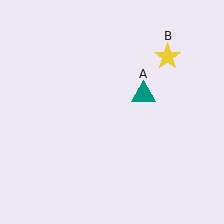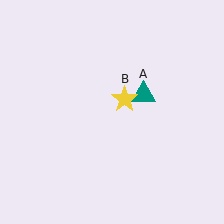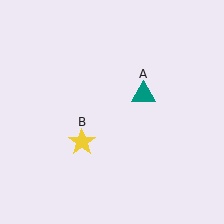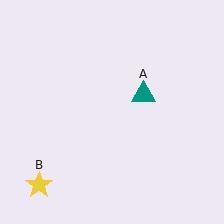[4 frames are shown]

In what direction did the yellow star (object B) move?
The yellow star (object B) moved down and to the left.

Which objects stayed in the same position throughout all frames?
Teal triangle (object A) remained stationary.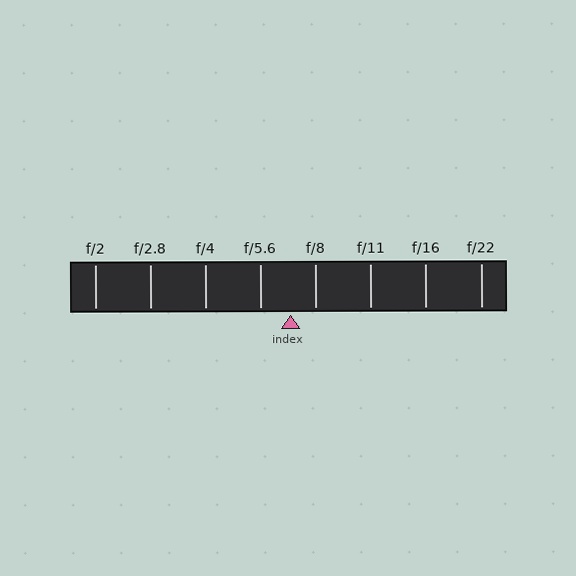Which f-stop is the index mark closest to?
The index mark is closest to f/8.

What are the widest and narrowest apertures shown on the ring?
The widest aperture shown is f/2 and the narrowest is f/22.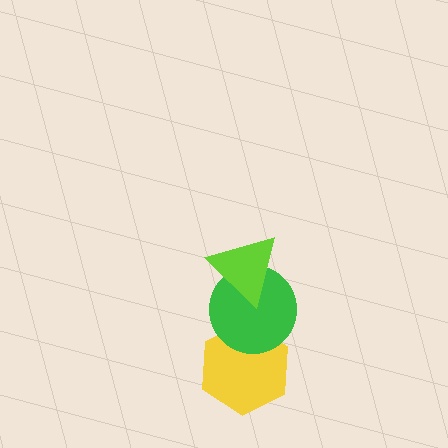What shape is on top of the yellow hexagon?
The green circle is on top of the yellow hexagon.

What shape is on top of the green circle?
The lime triangle is on top of the green circle.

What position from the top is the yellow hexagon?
The yellow hexagon is 3rd from the top.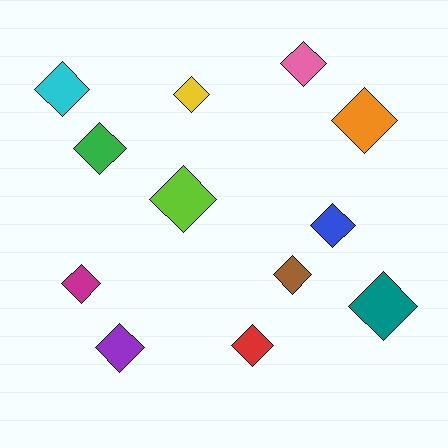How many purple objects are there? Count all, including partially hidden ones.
There is 1 purple object.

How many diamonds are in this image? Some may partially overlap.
There are 12 diamonds.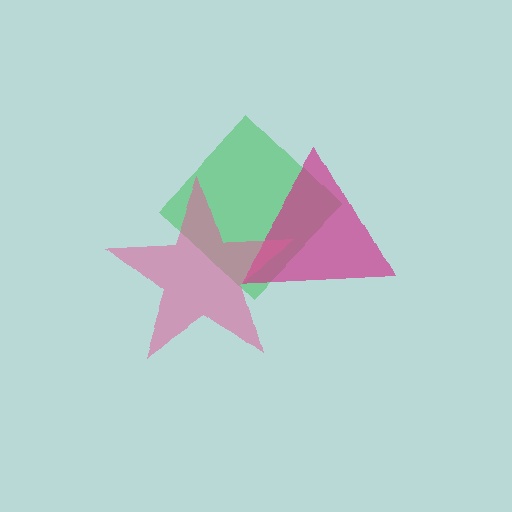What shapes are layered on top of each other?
The layered shapes are: a green diamond, a magenta triangle, a pink star.